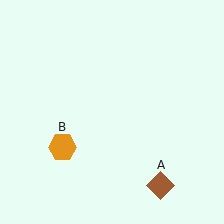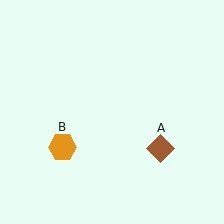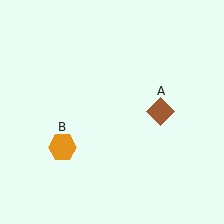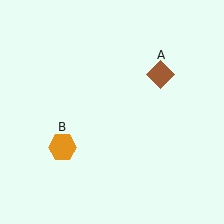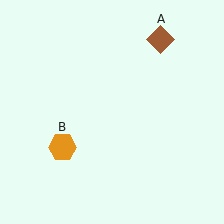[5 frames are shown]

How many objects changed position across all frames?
1 object changed position: brown diamond (object A).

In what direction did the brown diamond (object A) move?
The brown diamond (object A) moved up.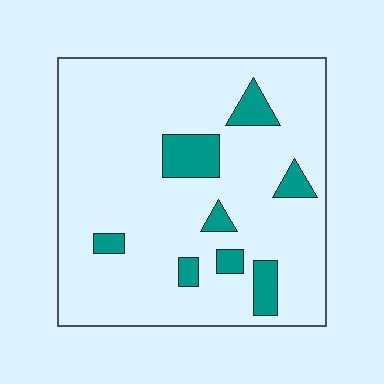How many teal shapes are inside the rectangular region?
8.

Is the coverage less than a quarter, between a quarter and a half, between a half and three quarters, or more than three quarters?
Less than a quarter.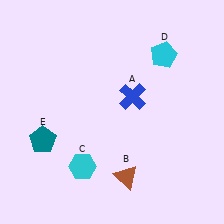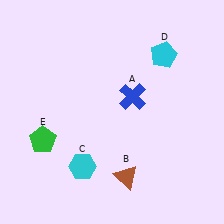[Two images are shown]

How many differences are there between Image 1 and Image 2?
There is 1 difference between the two images.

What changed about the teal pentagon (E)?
In Image 1, E is teal. In Image 2, it changed to green.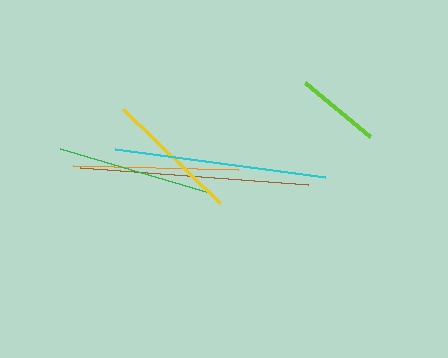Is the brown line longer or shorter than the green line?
The brown line is longer than the green line.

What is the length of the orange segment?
The orange segment is approximately 166 pixels long.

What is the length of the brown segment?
The brown segment is approximately 228 pixels long.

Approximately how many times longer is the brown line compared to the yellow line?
The brown line is approximately 1.7 times the length of the yellow line.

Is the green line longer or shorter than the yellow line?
The green line is longer than the yellow line.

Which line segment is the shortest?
The lime line is the shortest at approximately 85 pixels.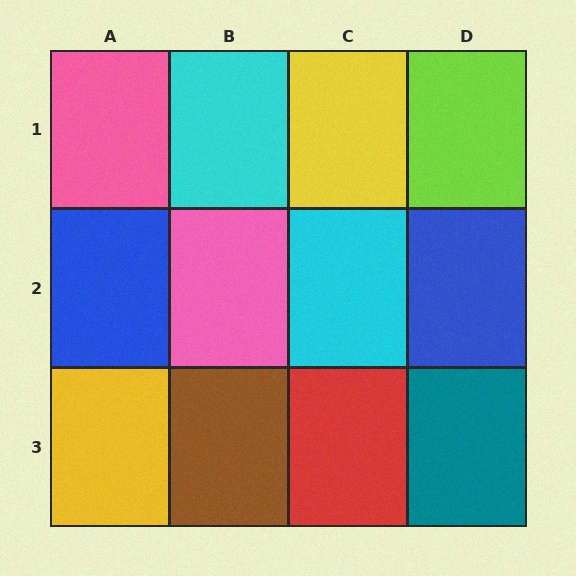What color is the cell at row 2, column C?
Cyan.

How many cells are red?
1 cell is red.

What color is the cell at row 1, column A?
Pink.